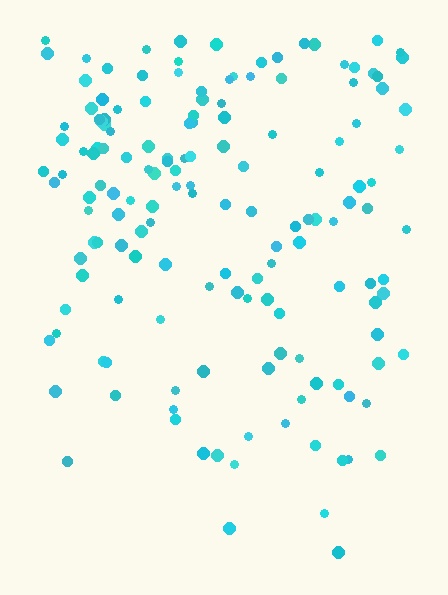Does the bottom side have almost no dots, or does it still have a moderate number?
Still a moderate number, just noticeably fewer than the top.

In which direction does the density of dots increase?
From bottom to top, with the top side densest.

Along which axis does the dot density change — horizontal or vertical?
Vertical.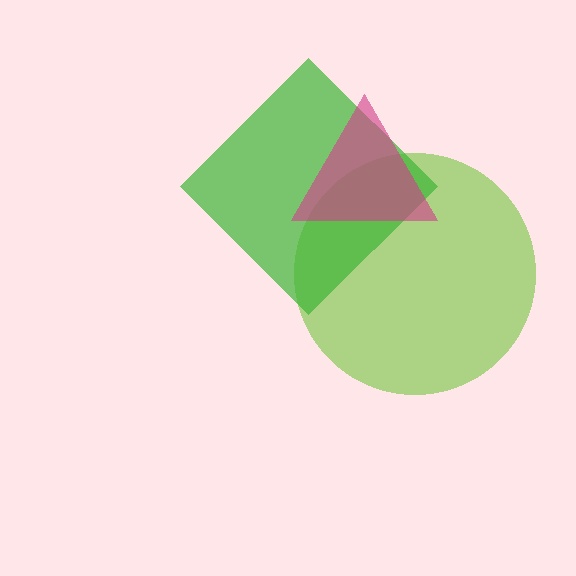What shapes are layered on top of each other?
The layered shapes are: a lime circle, a green diamond, a magenta triangle.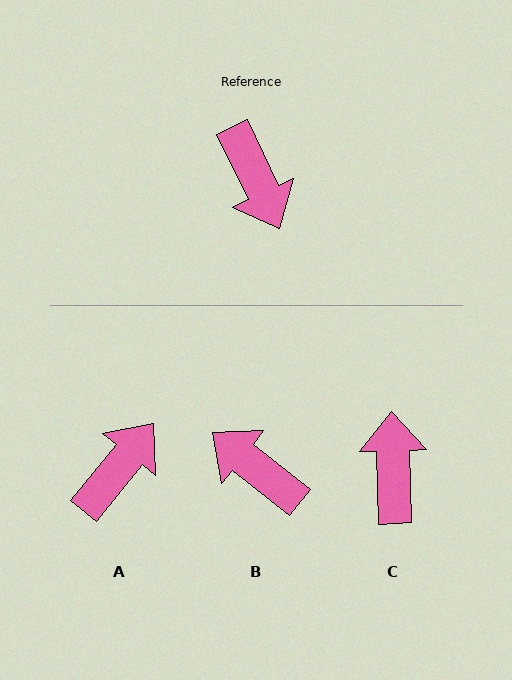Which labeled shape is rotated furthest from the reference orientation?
C, about 157 degrees away.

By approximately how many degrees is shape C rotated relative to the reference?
Approximately 157 degrees counter-clockwise.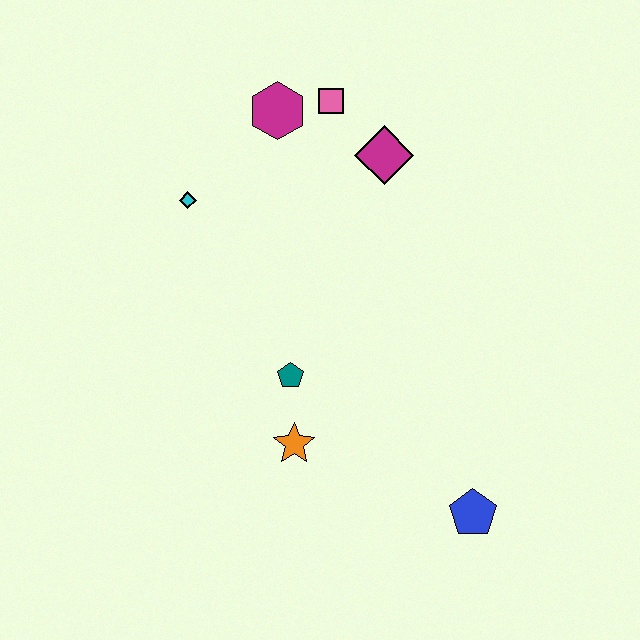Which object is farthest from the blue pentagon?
The magenta hexagon is farthest from the blue pentagon.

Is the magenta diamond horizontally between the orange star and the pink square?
No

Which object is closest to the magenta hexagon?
The pink square is closest to the magenta hexagon.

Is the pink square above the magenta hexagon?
Yes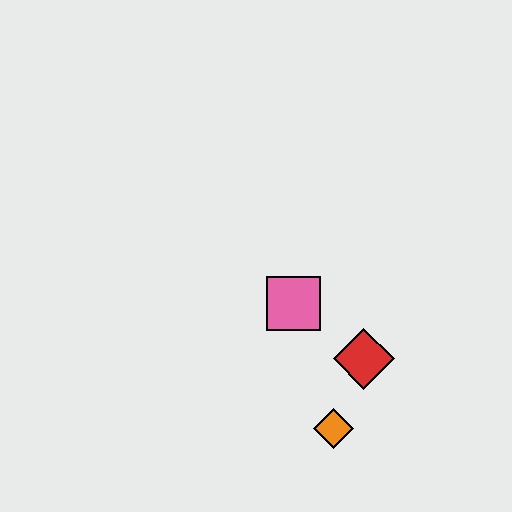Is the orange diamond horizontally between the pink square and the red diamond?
Yes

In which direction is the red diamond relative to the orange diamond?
The red diamond is above the orange diamond.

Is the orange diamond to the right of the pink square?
Yes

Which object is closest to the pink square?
The red diamond is closest to the pink square.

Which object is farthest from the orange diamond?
The pink square is farthest from the orange diamond.